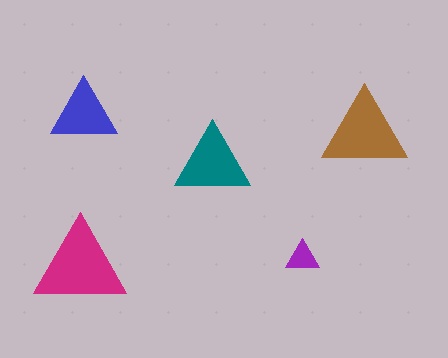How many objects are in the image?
There are 5 objects in the image.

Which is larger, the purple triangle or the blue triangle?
The blue one.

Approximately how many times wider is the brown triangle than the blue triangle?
About 1.5 times wider.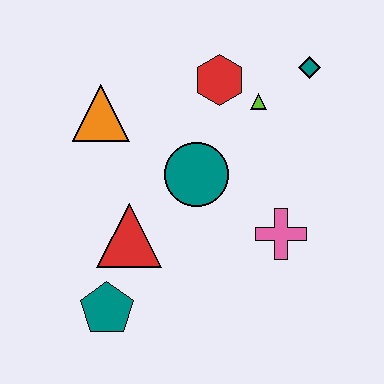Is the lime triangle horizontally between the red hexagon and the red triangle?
No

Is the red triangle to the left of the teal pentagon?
No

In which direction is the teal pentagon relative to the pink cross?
The teal pentagon is to the left of the pink cross.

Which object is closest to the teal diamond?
The lime triangle is closest to the teal diamond.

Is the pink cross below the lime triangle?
Yes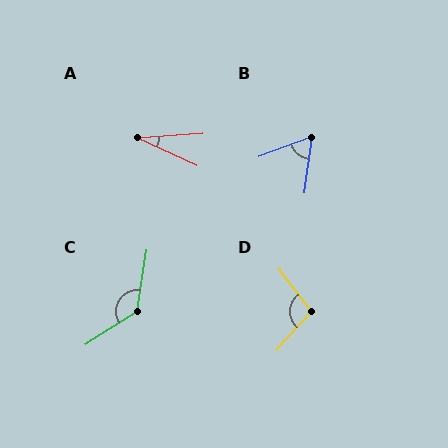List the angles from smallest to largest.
A (29°), B (62°), D (101°), C (131°).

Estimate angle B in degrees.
Approximately 62 degrees.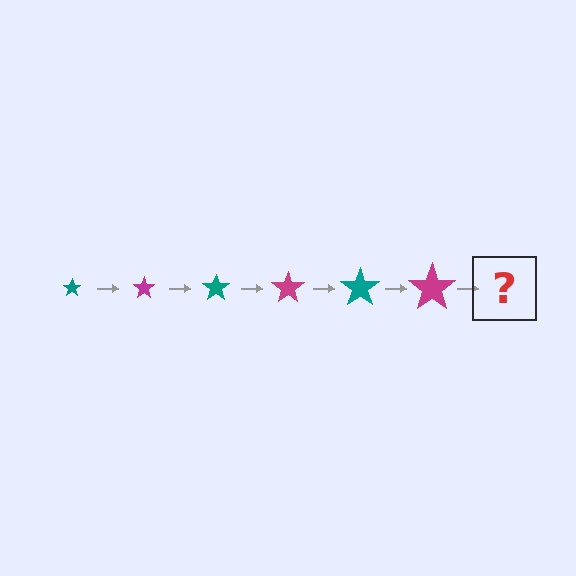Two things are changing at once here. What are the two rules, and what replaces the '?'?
The two rules are that the star grows larger each step and the color cycles through teal and magenta. The '?' should be a teal star, larger than the previous one.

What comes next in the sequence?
The next element should be a teal star, larger than the previous one.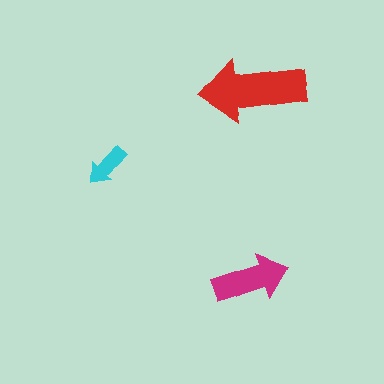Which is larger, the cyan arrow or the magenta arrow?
The magenta one.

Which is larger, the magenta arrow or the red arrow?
The red one.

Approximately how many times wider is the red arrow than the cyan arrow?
About 2.5 times wider.